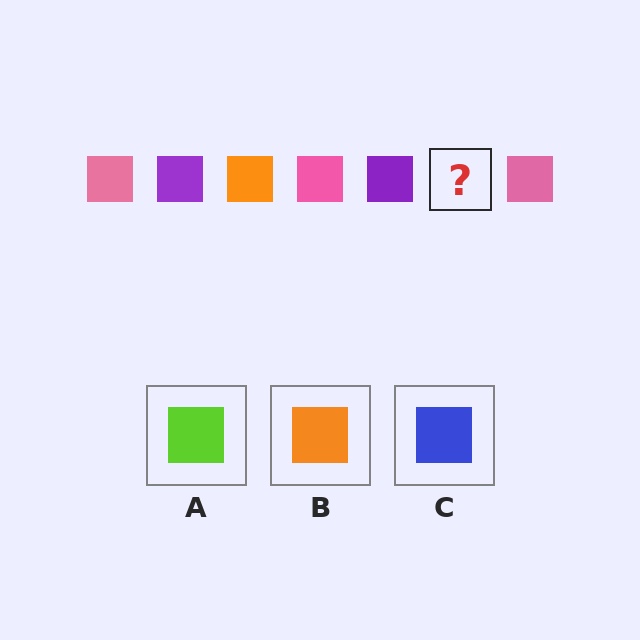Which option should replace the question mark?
Option B.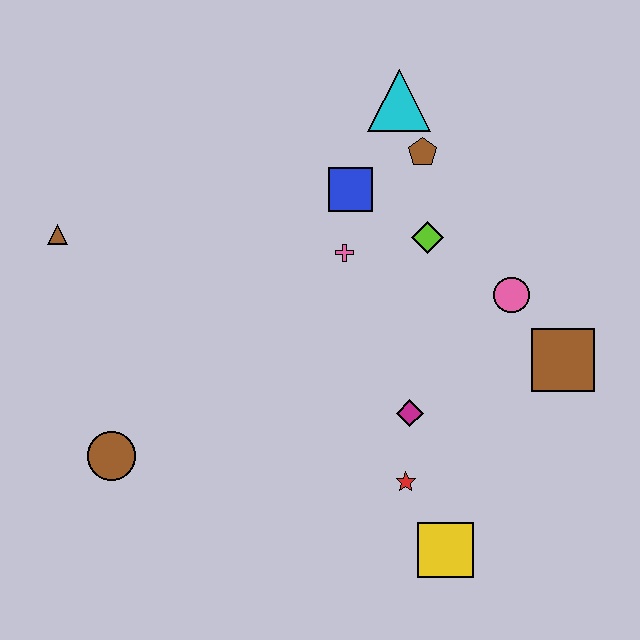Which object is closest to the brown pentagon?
The cyan triangle is closest to the brown pentagon.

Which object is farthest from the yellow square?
The brown triangle is farthest from the yellow square.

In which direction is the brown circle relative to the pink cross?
The brown circle is to the left of the pink cross.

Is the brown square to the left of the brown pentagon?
No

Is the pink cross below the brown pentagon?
Yes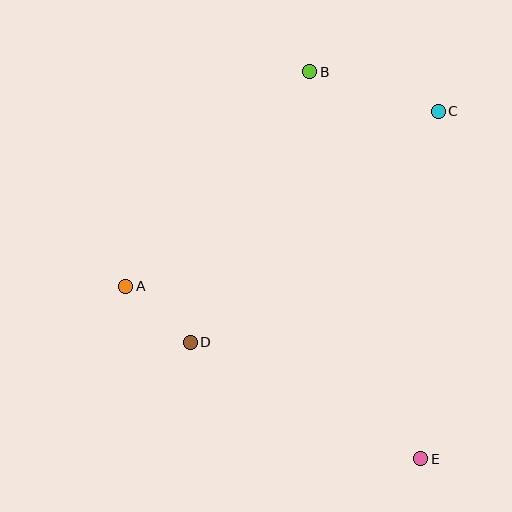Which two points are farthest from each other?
Points B and E are farthest from each other.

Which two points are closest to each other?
Points A and D are closest to each other.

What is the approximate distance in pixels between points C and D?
The distance between C and D is approximately 339 pixels.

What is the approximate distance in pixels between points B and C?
The distance between B and C is approximately 134 pixels.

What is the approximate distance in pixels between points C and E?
The distance between C and E is approximately 348 pixels.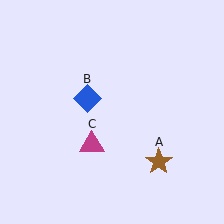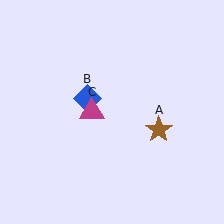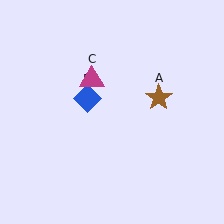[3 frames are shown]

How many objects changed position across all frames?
2 objects changed position: brown star (object A), magenta triangle (object C).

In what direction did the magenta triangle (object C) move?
The magenta triangle (object C) moved up.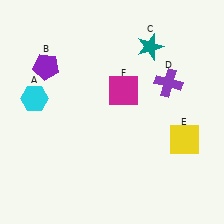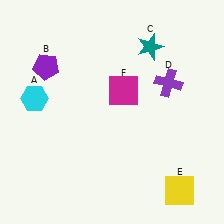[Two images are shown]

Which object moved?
The yellow square (E) moved down.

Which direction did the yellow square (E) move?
The yellow square (E) moved down.